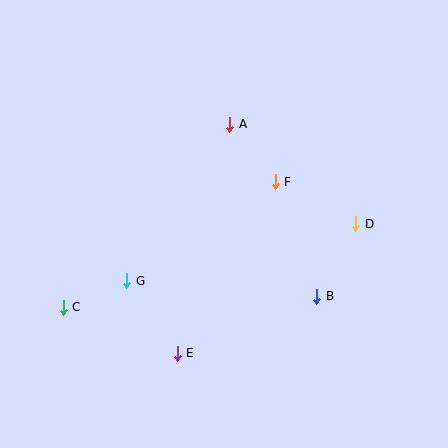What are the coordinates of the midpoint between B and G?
The midpoint between B and G is at (222, 288).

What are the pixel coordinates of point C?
Point C is at (63, 307).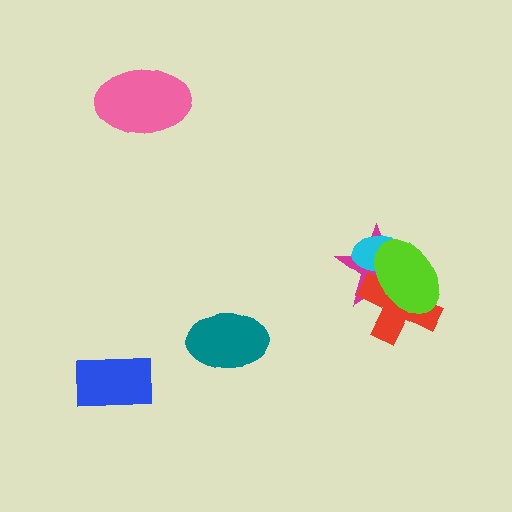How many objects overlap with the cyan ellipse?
3 objects overlap with the cyan ellipse.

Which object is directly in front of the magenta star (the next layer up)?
The red cross is directly in front of the magenta star.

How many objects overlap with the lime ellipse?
3 objects overlap with the lime ellipse.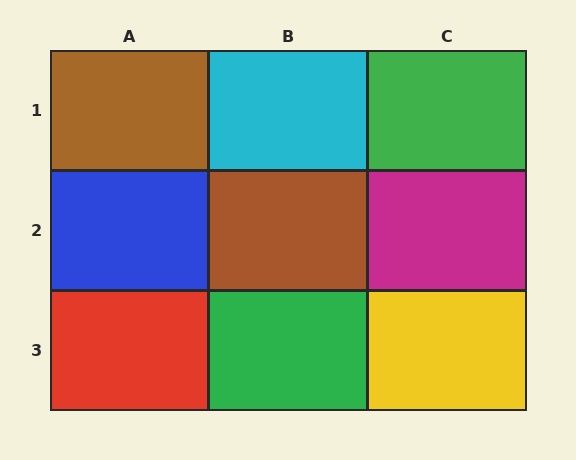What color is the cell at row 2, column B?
Brown.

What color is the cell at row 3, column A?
Red.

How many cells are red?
1 cell is red.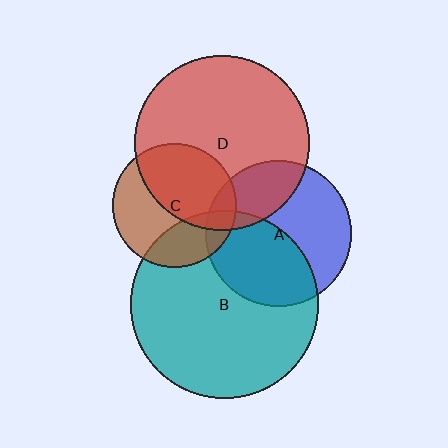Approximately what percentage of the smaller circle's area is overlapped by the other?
Approximately 15%.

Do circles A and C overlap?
Yes.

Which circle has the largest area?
Circle B (teal).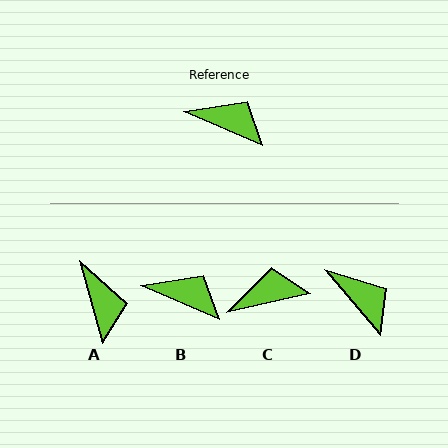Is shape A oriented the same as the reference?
No, it is off by about 51 degrees.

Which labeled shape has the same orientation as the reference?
B.